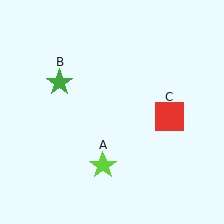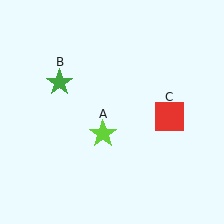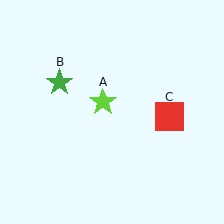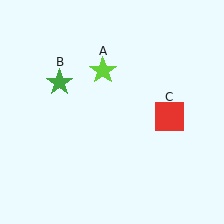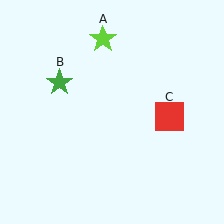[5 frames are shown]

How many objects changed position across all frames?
1 object changed position: lime star (object A).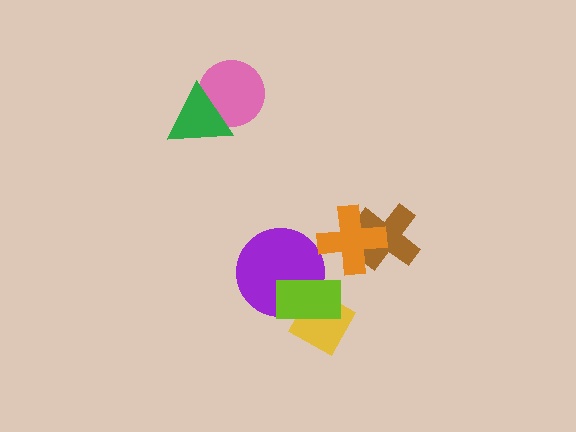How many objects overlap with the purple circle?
2 objects overlap with the purple circle.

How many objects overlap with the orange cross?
1 object overlaps with the orange cross.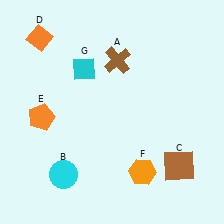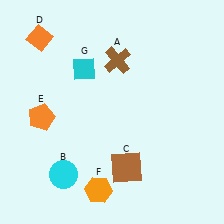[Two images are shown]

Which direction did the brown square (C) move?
The brown square (C) moved left.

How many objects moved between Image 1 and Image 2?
2 objects moved between the two images.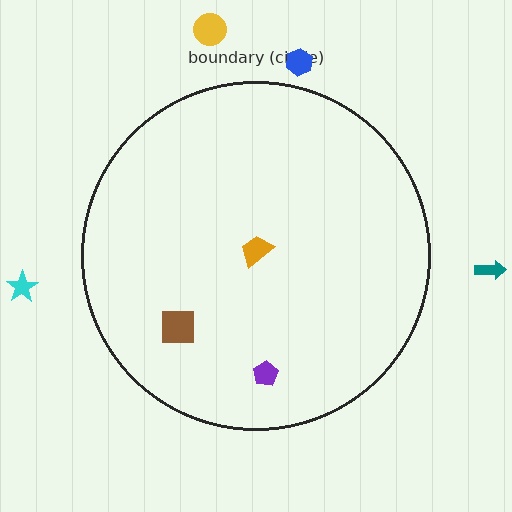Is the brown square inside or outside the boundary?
Inside.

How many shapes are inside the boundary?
3 inside, 4 outside.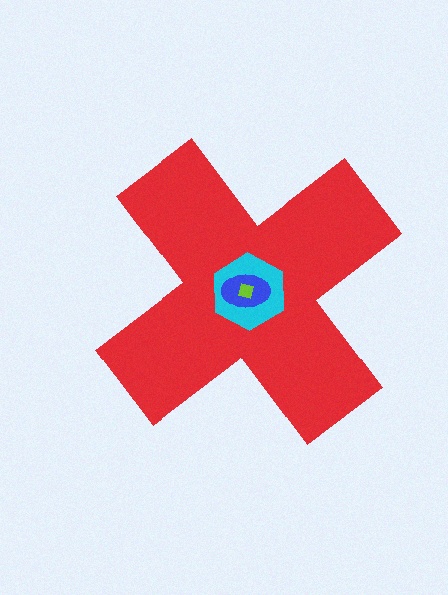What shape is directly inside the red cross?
The cyan hexagon.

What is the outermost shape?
The red cross.